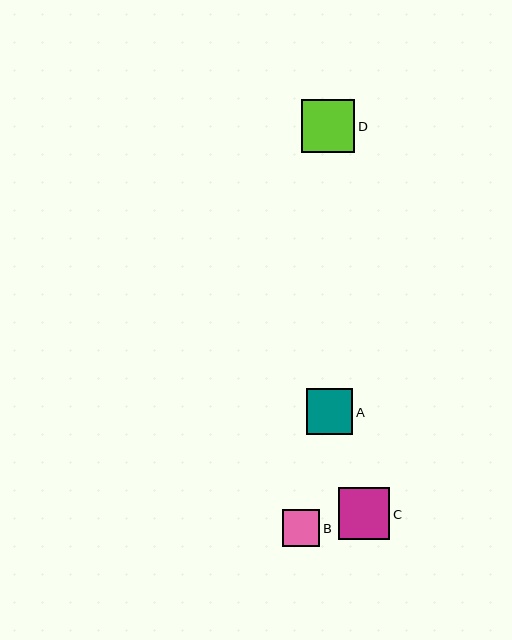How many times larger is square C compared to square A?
Square C is approximately 1.1 times the size of square A.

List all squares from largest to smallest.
From largest to smallest: D, C, A, B.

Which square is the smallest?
Square B is the smallest with a size of approximately 37 pixels.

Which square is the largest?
Square D is the largest with a size of approximately 53 pixels.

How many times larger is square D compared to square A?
Square D is approximately 1.1 times the size of square A.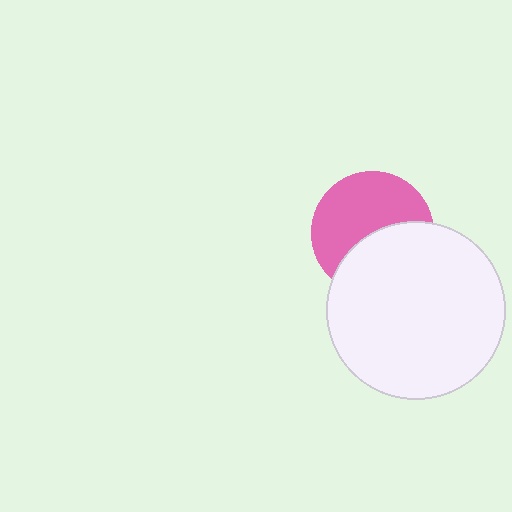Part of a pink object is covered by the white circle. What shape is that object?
It is a circle.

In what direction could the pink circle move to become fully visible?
The pink circle could move up. That would shift it out from behind the white circle entirely.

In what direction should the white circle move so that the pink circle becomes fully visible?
The white circle should move down. That is the shortest direction to clear the overlap and leave the pink circle fully visible.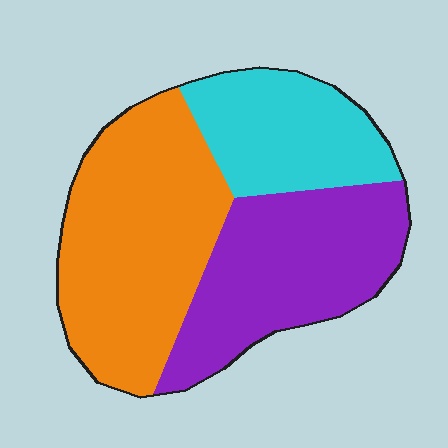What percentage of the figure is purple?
Purple covers around 35% of the figure.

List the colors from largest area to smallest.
From largest to smallest: orange, purple, cyan.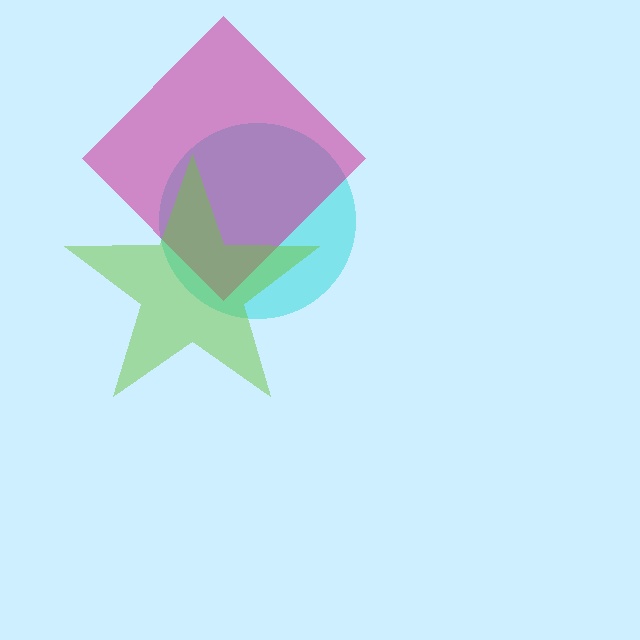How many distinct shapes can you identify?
There are 3 distinct shapes: a cyan circle, a magenta diamond, a lime star.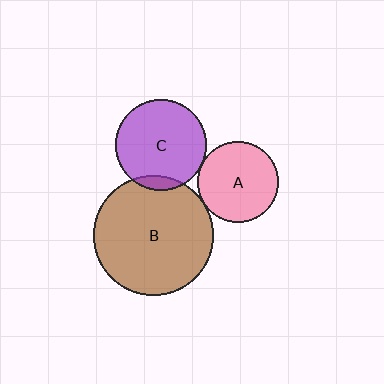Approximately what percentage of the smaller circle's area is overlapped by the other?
Approximately 10%.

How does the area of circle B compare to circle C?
Approximately 1.7 times.